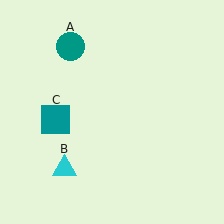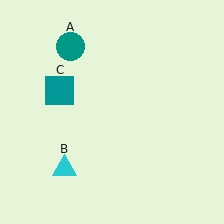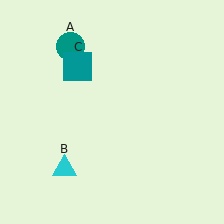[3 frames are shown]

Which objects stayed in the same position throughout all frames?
Teal circle (object A) and cyan triangle (object B) remained stationary.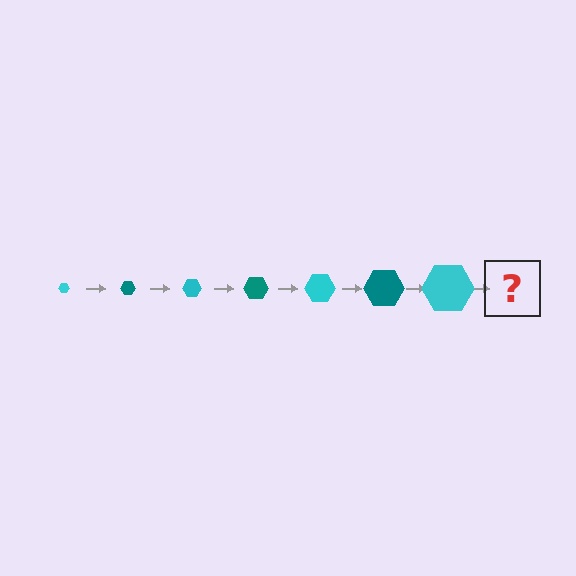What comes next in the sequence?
The next element should be a teal hexagon, larger than the previous one.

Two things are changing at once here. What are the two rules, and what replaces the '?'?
The two rules are that the hexagon grows larger each step and the color cycles through cyan and teal. The '?' should be a teal hexagon, larger than the previous one.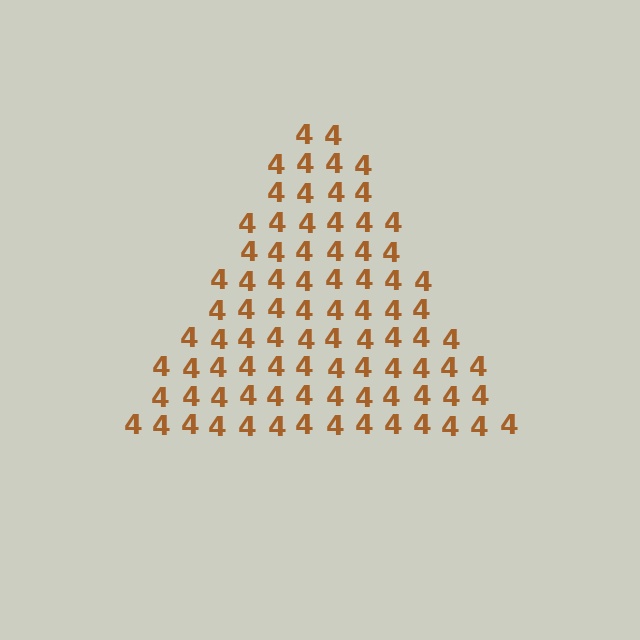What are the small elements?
The small elements are digit 4's.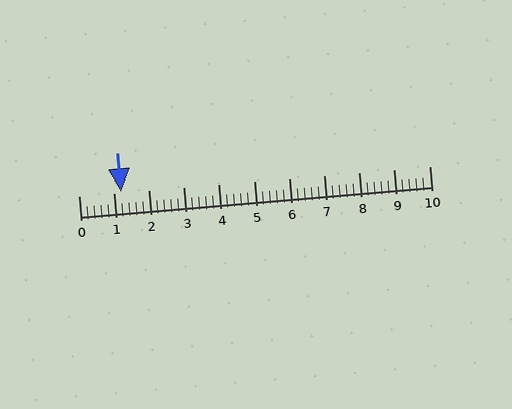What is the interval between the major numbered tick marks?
The major tick marks are spaced 1 units apart.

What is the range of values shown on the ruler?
The ruler shows values from 0 to 10.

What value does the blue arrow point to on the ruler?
The blue arrow points to approximately 1.2.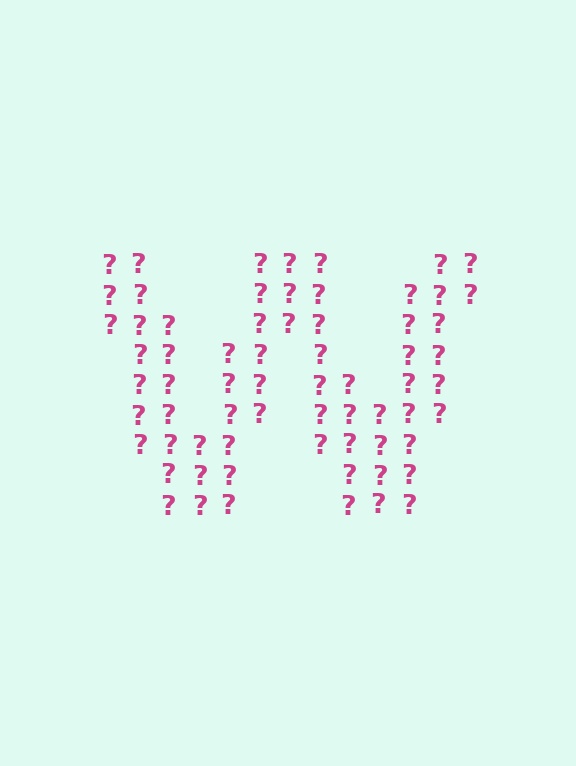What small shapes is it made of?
It is made of small question marks.